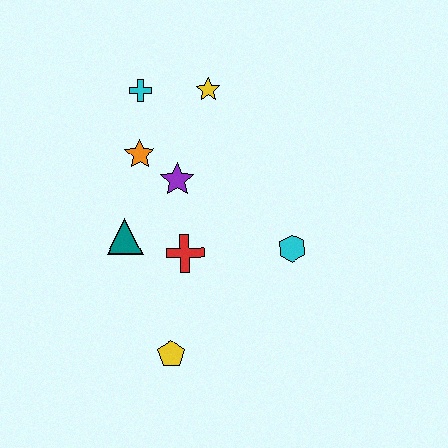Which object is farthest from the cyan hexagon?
The cyan cross is farthest from the cyan hexagon.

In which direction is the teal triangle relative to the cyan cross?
The teal triangle is below the cyan cross.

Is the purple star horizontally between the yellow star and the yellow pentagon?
Yes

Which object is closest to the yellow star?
The cyan cross is closest to the yellow star.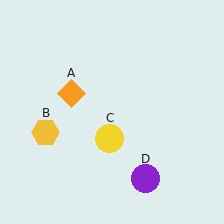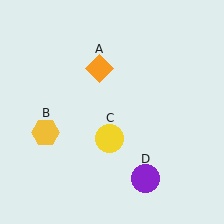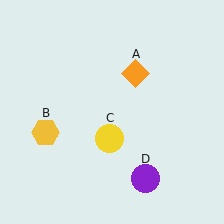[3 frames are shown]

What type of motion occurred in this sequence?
The orange diamond (object A) rotated clockwise around the center of the scene.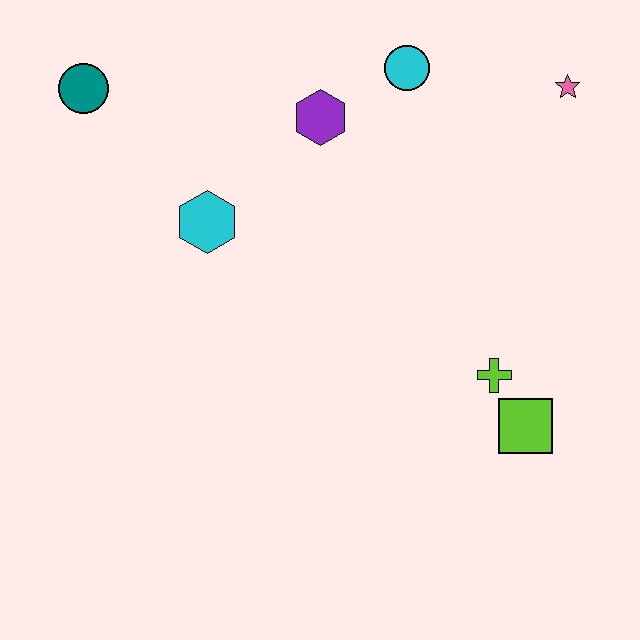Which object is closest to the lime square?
The lime cross is closest to the lime square.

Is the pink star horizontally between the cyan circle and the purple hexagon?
No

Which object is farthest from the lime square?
The teal circle is farthest from the lime square.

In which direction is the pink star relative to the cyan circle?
The pink star is to the right of the cyan circle.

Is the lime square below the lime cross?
Yes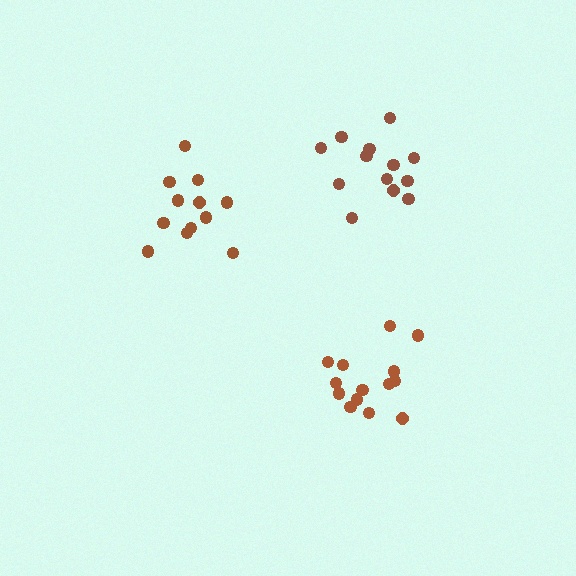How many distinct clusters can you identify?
There are 3 distinct clusters.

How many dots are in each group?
Group 1: 12 dots, Group 2: 13 dots, Group 3: 14 dots (39 total).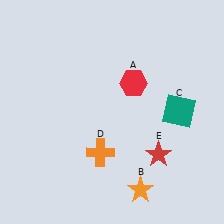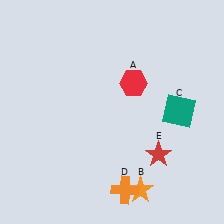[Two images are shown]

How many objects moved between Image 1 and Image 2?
1 object moved between the two images.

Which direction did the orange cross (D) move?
The orange cross (D) moved down.